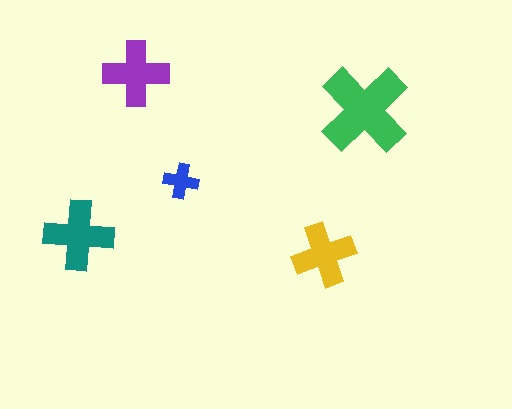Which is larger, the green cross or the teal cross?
The green one.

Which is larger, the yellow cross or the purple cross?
The purple one.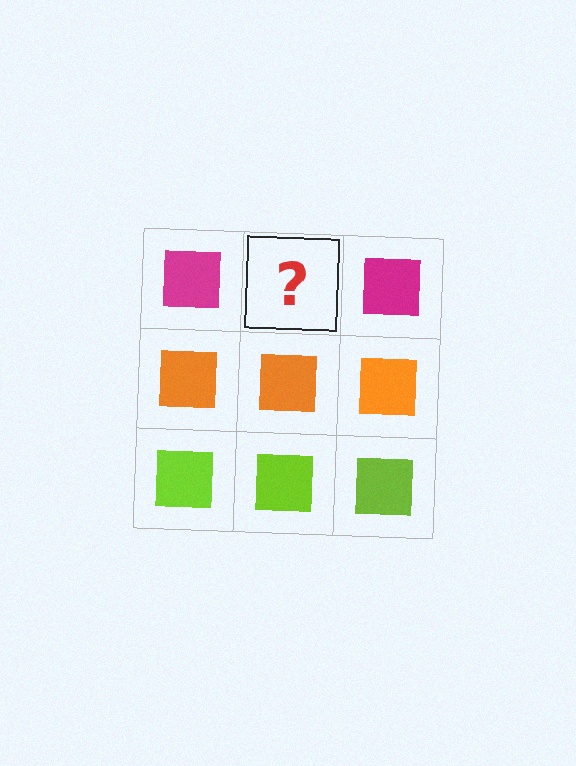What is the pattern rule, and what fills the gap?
The rule is that each row has a consistent color. The gap should be filled with a magenta square.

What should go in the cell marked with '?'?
The missing cell should contain a magenta square.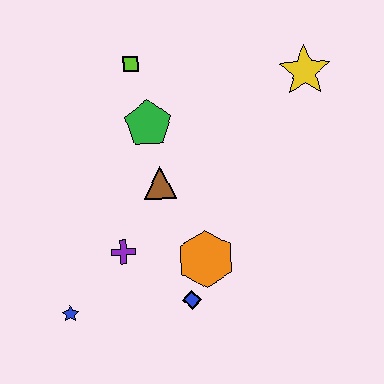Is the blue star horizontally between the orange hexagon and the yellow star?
No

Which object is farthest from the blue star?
The yellow star is farthest from the blue star.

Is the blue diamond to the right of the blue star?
Yes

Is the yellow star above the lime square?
No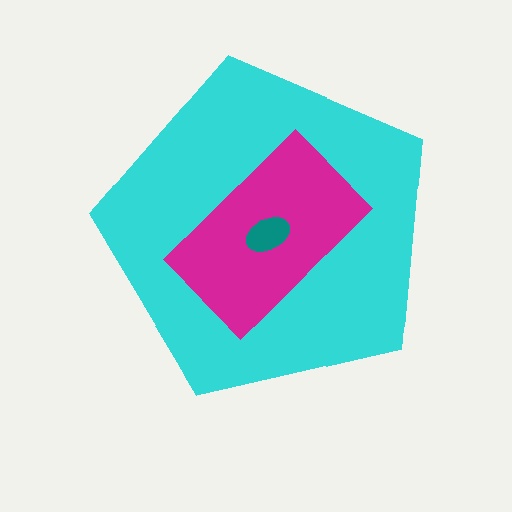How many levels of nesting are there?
3.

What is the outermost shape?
The cyan pentagon.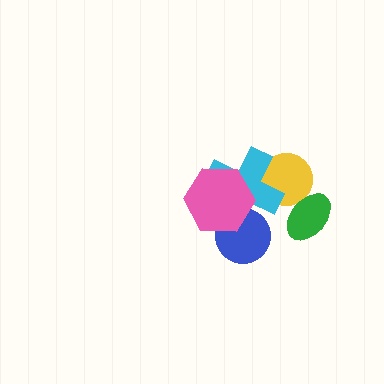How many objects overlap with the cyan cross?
3 objects overlap with the cyan cross.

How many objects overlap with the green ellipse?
1 object overlaps with the green ellipse.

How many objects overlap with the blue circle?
2 objects overlap with the blue circle.